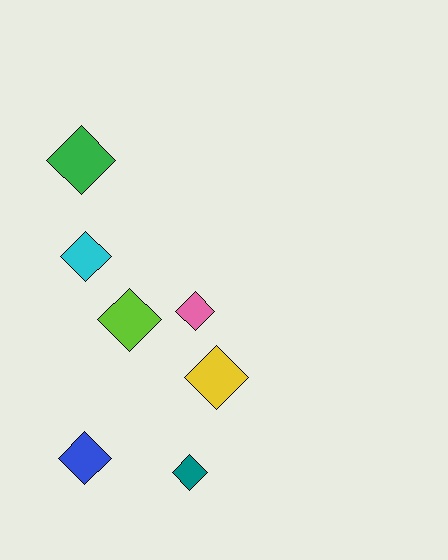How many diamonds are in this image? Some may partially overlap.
There are 7 diamonds.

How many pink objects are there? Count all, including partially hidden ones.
There is 1 pink object.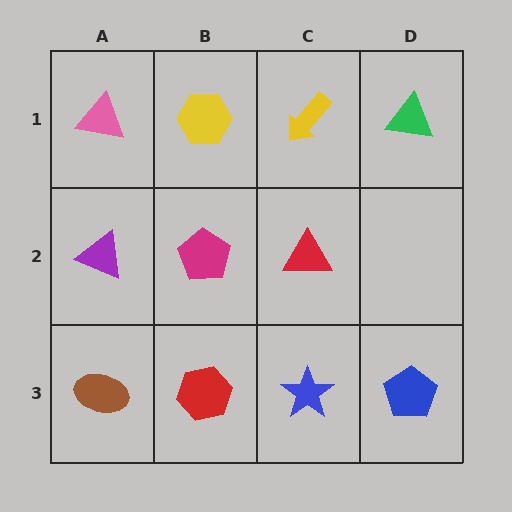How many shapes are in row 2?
3 shapes.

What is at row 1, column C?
A yellow arrow.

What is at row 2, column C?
A red triangle.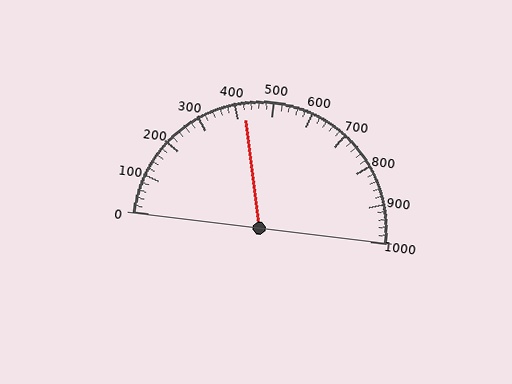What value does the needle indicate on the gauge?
The needle indicates approximately 420.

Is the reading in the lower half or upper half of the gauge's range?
The reading is in the lower half of the range (0 to 1000).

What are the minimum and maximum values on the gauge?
The gauge ranges from 0 to 1000.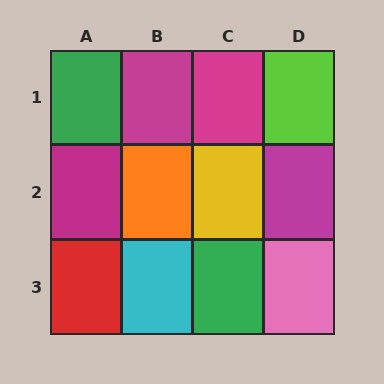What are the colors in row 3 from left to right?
Red, cyan, green, pink.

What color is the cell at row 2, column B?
Orange.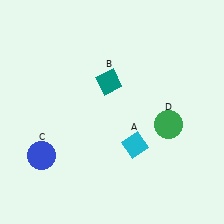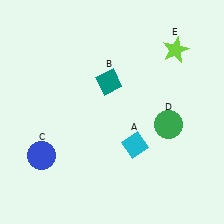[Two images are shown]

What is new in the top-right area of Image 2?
A lime star (E) was added in the top-right area of Image 2.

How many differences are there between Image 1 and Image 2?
There is 1 difference between the two images.